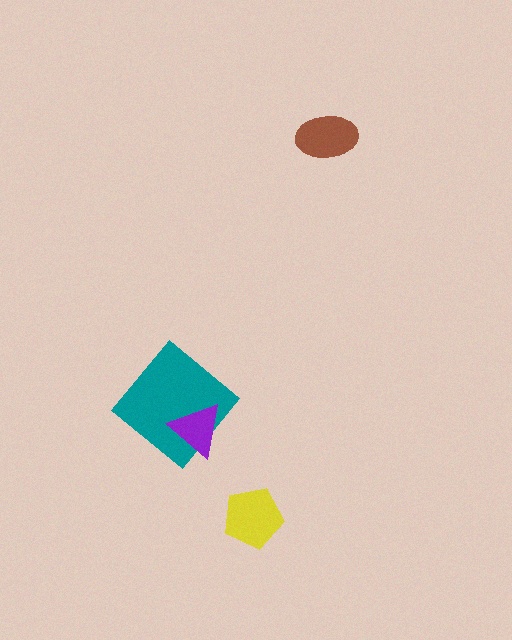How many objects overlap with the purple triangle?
1 object overlaps with the purple triangle.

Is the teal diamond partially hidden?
Yes, it is partially covered by another shape.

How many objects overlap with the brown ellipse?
0 objects overlap with the brown ellipse.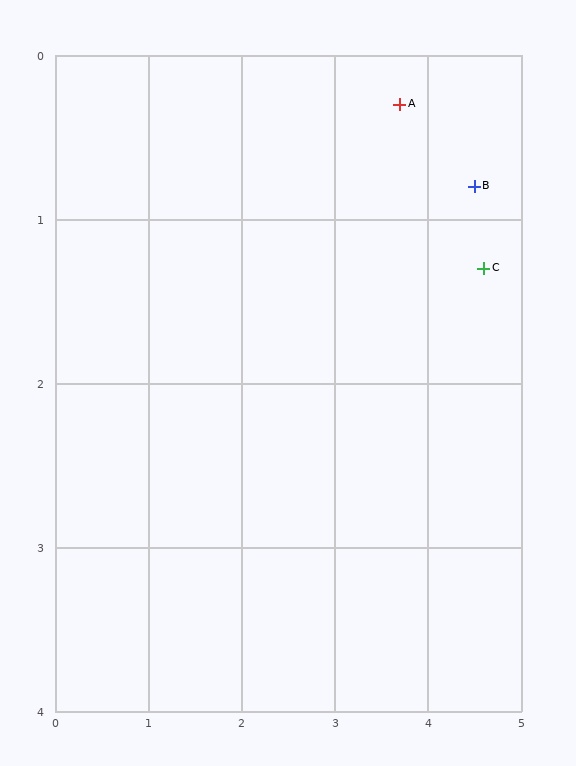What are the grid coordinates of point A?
Point A is at approximately (3.7, 0.3).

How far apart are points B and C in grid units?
Points B and C are about 0.5 grid units apart.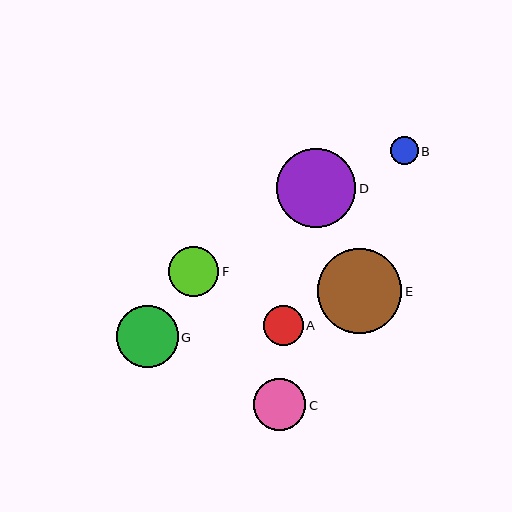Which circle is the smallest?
Circle B is the smallest with a size of approximately 27 pixels.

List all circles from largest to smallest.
From largest to smallest: E, D, G, C, F, A, B.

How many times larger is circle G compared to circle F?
Circle G is approximately 1.2 times the size of circle F.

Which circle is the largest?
Circle E is the largest with a size of approximately 85 pixels.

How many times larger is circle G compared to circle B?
Circle G is approximately 2.3 times the size of circle B.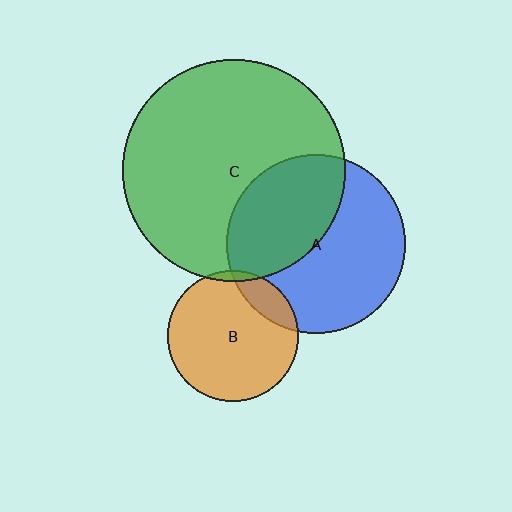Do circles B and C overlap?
Yes.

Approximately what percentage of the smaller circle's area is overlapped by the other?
Approximately 5%.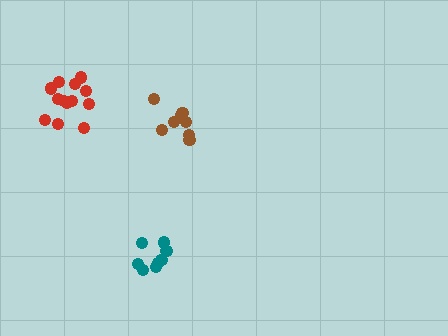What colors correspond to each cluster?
The clusters are colored: teal, brown, red.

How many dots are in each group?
Group 1: 8 dots, Group 2: 8 dots, Group 3: 13 dots (29 total).